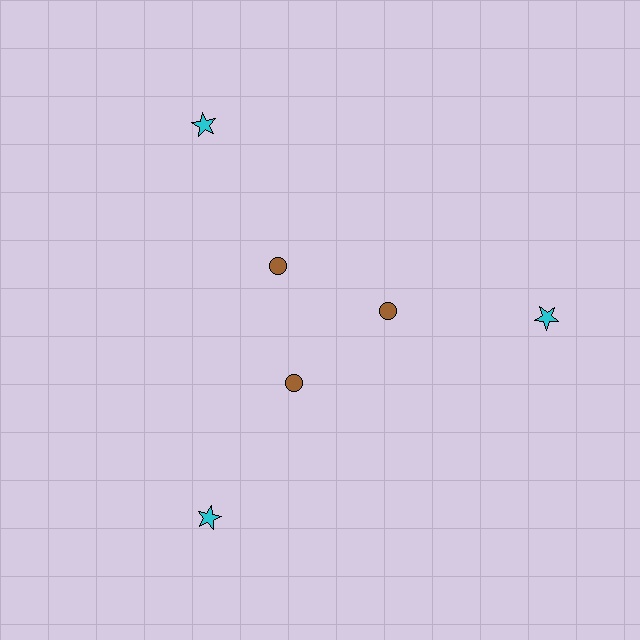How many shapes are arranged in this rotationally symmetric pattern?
There are 6 shapes, arranged in 3 groups of 2.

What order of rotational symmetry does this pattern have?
This pattern has 3-fold rotational symmetry.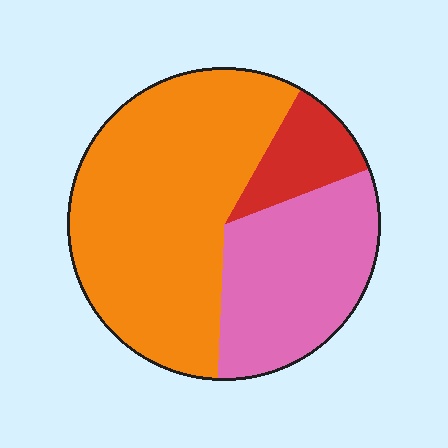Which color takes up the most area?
Orange, at roughly 60%.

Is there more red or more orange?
Orange.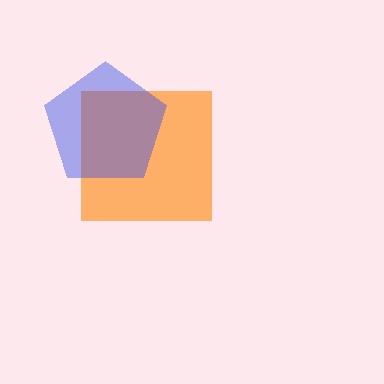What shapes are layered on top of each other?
The layered shapes are: an orange square, a blue pentagon.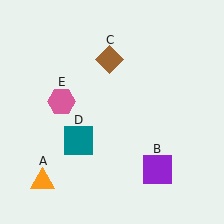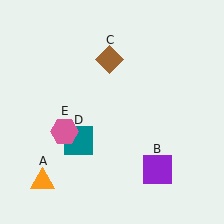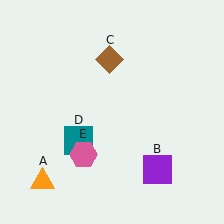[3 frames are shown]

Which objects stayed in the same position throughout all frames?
Orange triangle (object A) and purple square (object B) and brown diamond (object C) and teal square (object D) remained stationary.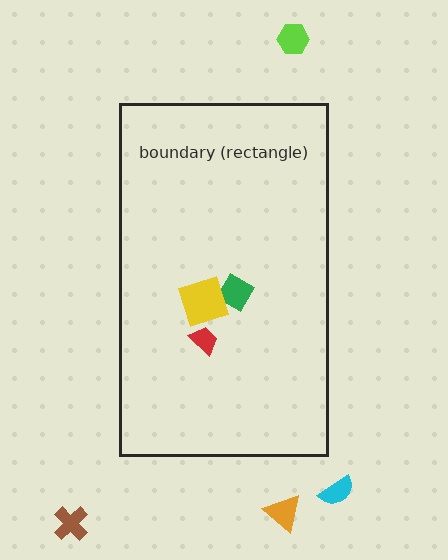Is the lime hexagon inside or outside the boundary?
Outside.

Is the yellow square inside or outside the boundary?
Inside.